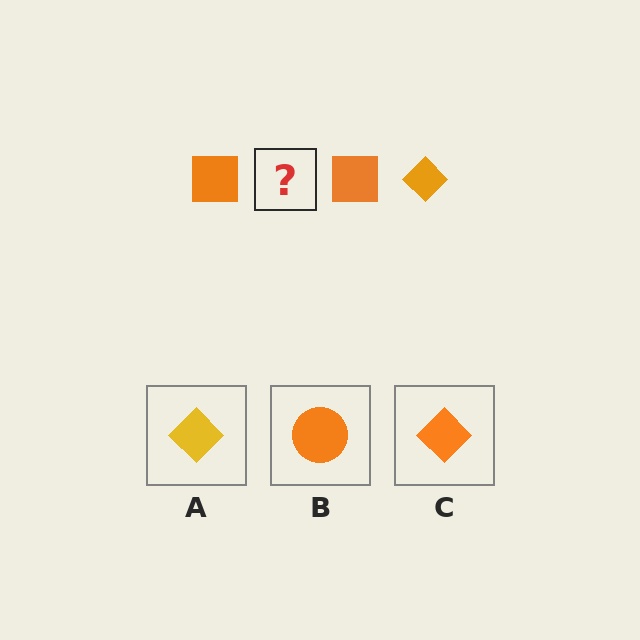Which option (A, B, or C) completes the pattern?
C.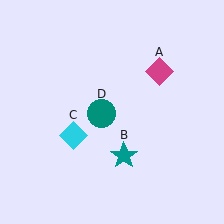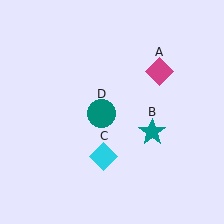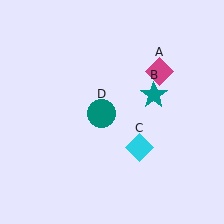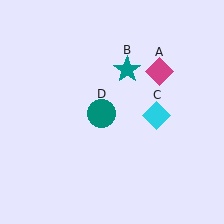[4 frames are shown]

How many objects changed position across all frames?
2 objects changed position: teal star (object B), cyan diamond (object C).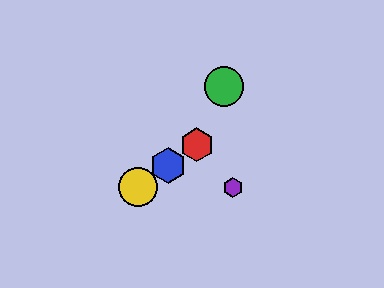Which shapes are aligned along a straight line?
The red hexagon, the blue hexagon, the yellow circle are aligned along a straight line.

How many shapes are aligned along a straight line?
3 shapes (the red hexagon, the blue hexagon, the yellow circle) are aligned along a straight line.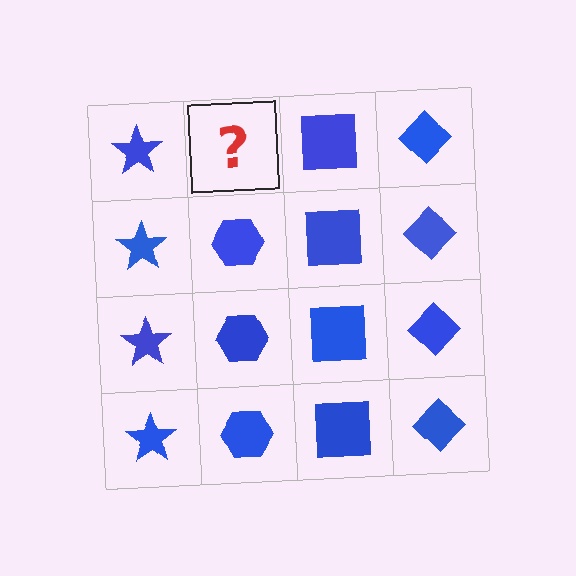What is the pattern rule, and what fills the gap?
The rule is that each column has a consistent shape. The gap should be filled with a blue hexagon.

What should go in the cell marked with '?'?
The missing cell should contain a blue hexagon.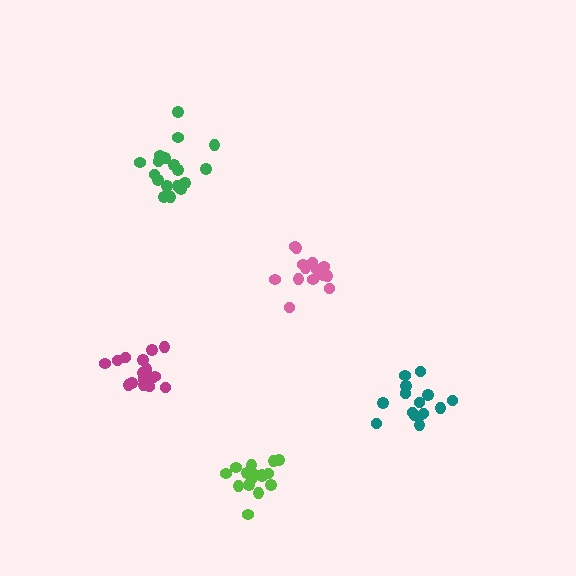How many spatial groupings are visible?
There are 5 spatial groupings.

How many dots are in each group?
Group 1: 14 dots, Group 2: 20 dots, Group 3: 19 dots, Group 4: 16 dots, Group 5: 15 dots (84 total).